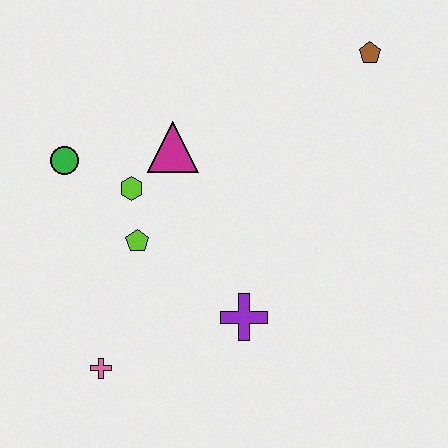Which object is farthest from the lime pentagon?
The brown pentagon is farthest from the lime pentagon.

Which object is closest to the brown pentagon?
The magenta triangle is closest to the brown pentagon.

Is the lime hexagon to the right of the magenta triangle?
No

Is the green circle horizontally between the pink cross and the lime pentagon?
No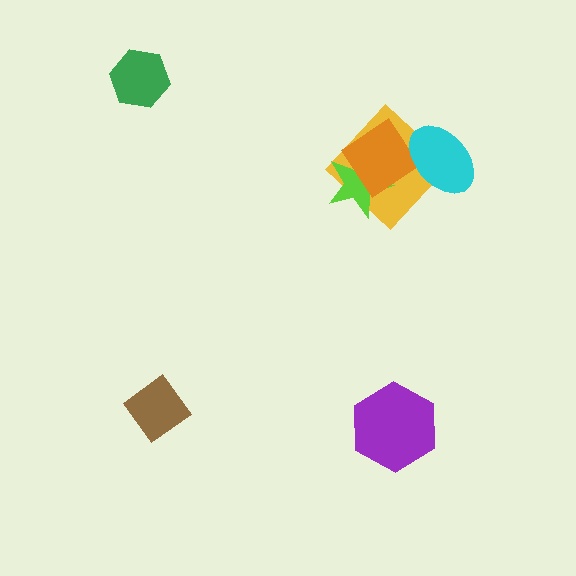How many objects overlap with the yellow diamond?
3 objects overlap with the yellow diamond.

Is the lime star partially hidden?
Yes, it is partially covered by another shape.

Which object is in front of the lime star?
The orange diamond is in front of the lime star.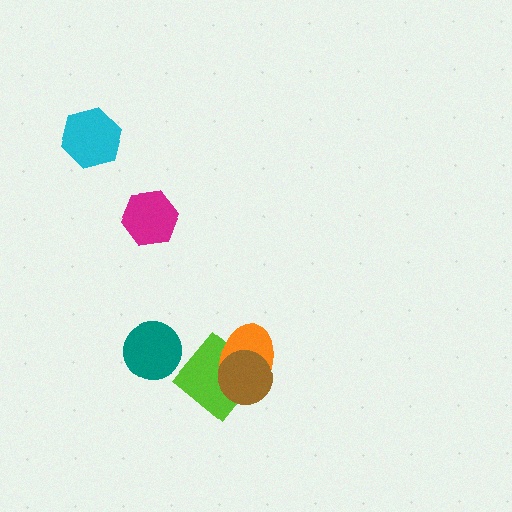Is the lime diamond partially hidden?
Yes, it is partially covered by another shape.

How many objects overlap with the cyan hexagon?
0 objects overlap with the cyan hexagon.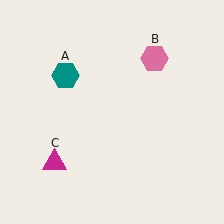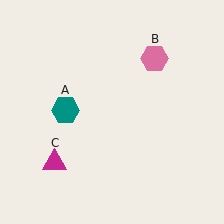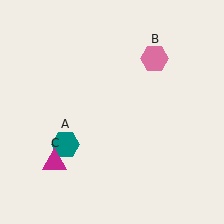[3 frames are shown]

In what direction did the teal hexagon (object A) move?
The teal hexagon (object A) moved down.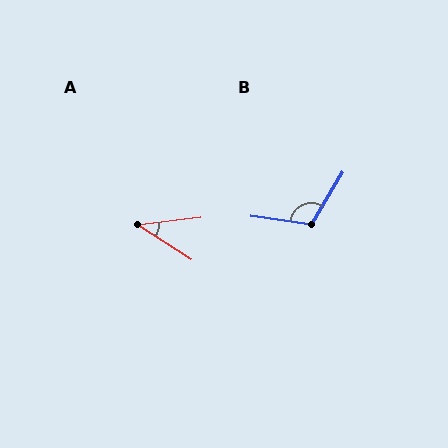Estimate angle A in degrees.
Approximately 40 degrees.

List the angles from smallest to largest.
A (40°), B (113°).